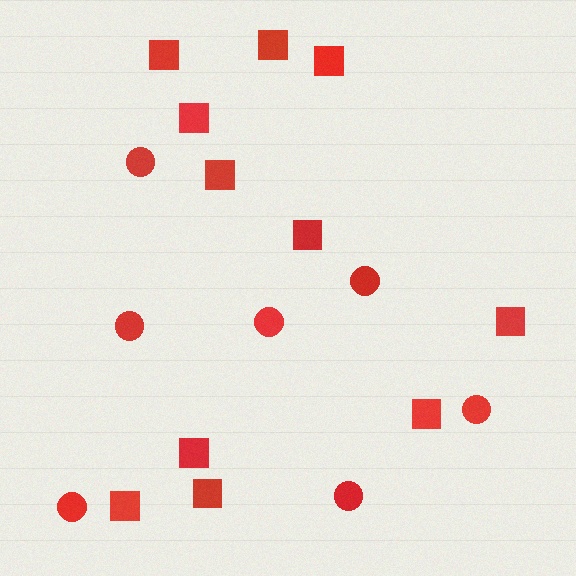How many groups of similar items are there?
There are 2 groups: one group of squares (11) and one group of circles (7).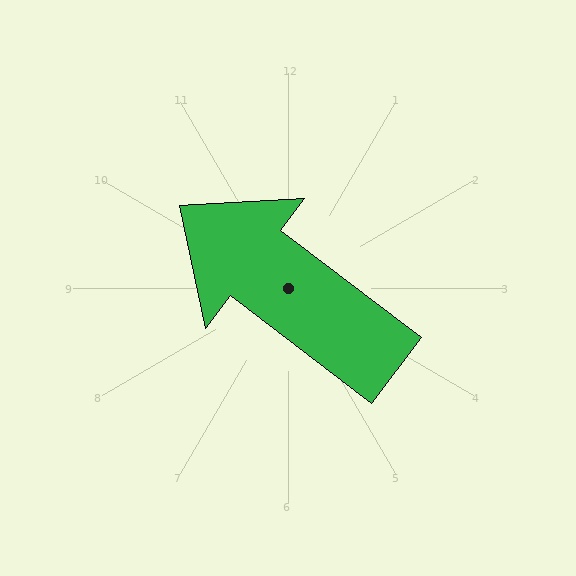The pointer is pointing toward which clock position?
Roughly 10 o'clock.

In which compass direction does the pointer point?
Northwest.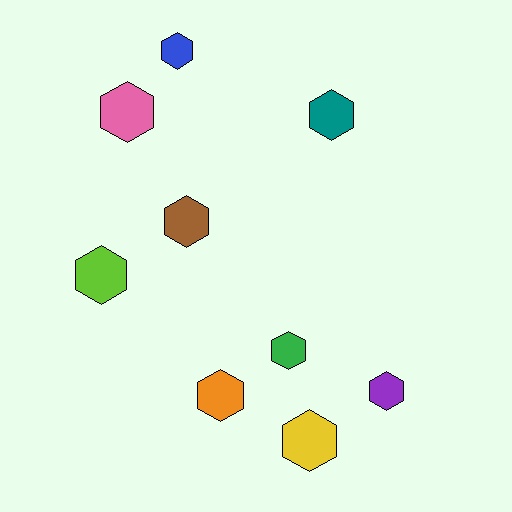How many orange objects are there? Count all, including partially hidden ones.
There is 1 orange object.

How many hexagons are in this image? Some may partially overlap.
There are 9 hexagons.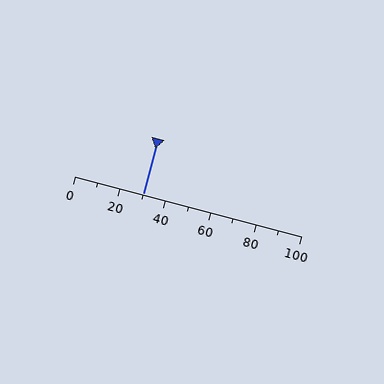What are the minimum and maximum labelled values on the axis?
The axis runs from 0 to 100.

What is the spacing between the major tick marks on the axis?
The major ticks are spaced 20 apart.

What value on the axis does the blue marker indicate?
The marker indicates approximately 30.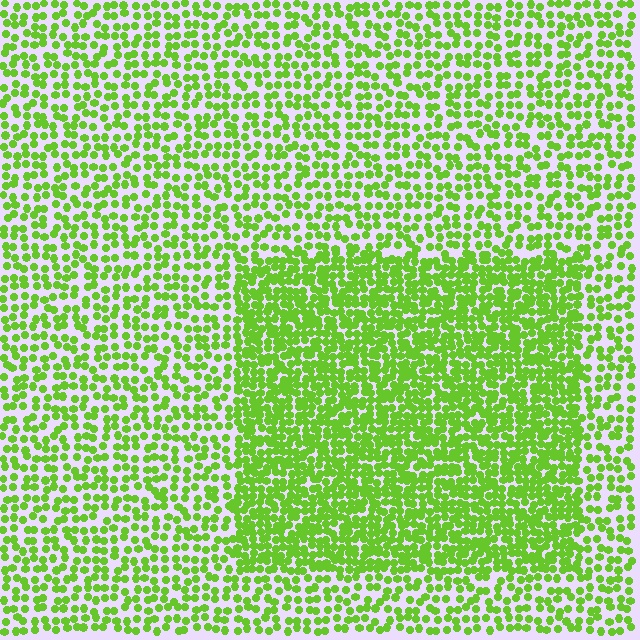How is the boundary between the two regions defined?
The boundary is defined by a change in element density (approximately 1.9x ratio). All elements are the same color, size, and shape.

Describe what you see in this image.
The image contains small lime elements arranged at two different densities. A rectangle-shaped region is visible where the elements are more densely packed than the surrounding area.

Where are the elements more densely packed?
The elements are more densely packed inside the rectangle boundary.